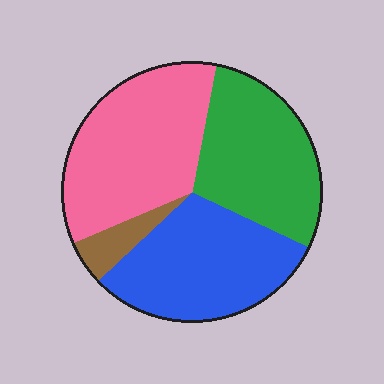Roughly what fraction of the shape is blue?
Blue takes up about one third (1/3) of the shape.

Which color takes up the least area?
Brown, at roughly 5%.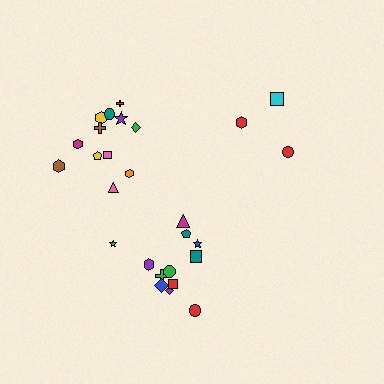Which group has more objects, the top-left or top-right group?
The top-left group.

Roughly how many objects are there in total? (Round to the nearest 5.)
Roughly 25 objects in total.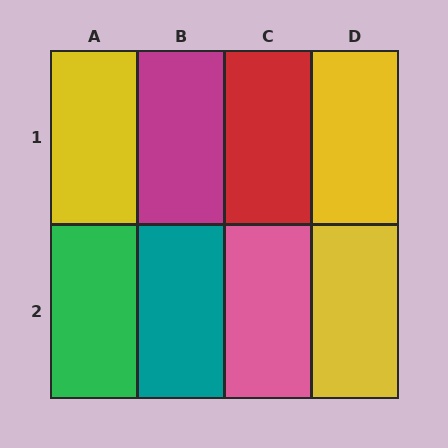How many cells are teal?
1 cell is teal.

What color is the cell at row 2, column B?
Teal.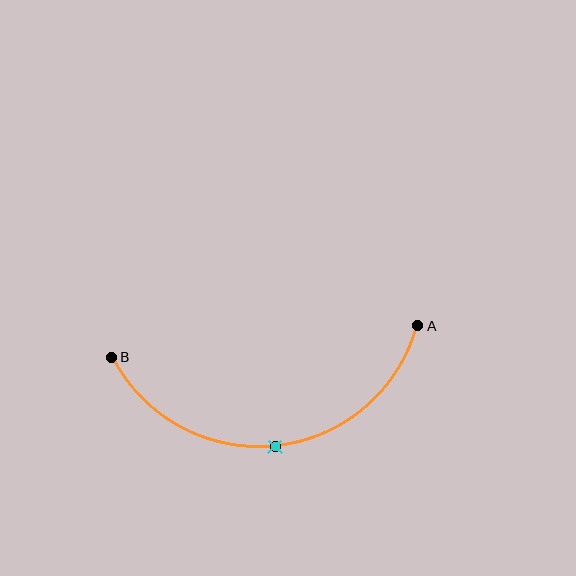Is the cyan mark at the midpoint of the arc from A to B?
Yes. The cyan mark lies on the arc at equal arc-length from both A and B — it is the arc midpoint.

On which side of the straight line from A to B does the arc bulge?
The arc bulges below the straight line connecting A and B.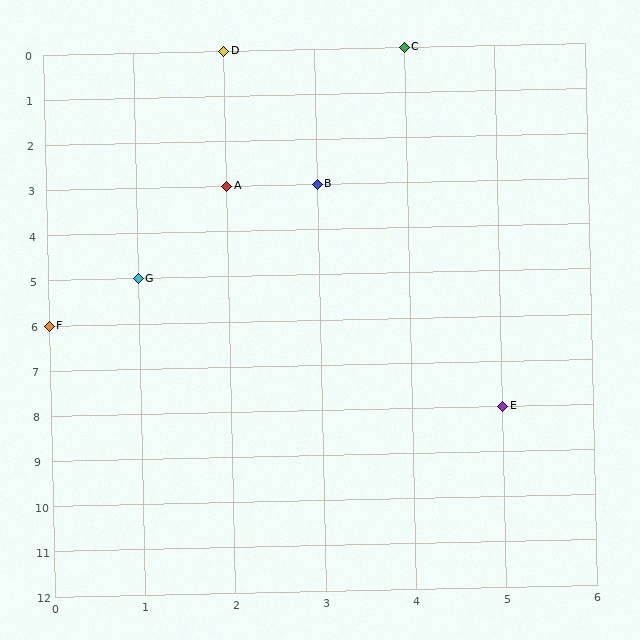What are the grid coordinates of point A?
Point A is at grid coordinates (2, 3).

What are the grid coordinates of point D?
Point D is at grid coordinates (2, 0).